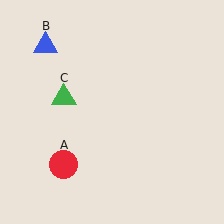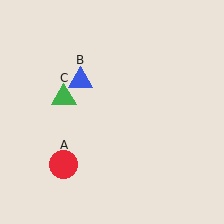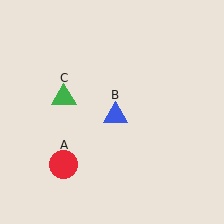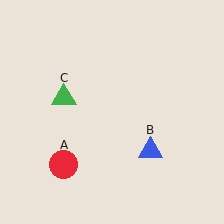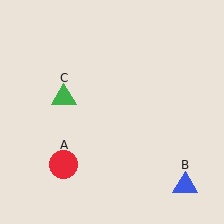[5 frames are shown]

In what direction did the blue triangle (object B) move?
The blue triangle (object B) moved down and to the right.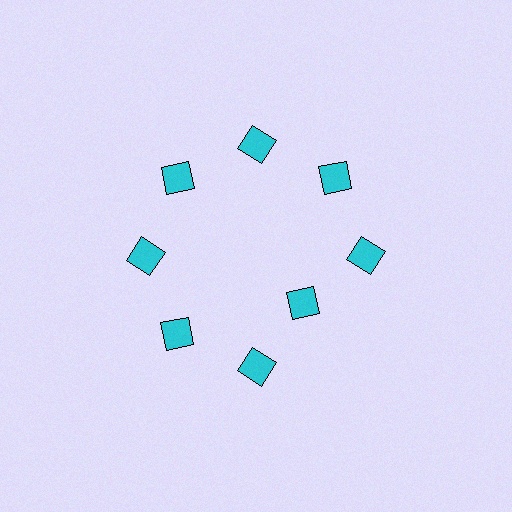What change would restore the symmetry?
The symmetry would be restored by moving it outward, back onto the ring so that all 8 squares sit at equal angles and equal distance from the center.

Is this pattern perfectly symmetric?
No. The 8 cyan squares are arranged in a ring, but one element near the 4 o'clock position is pulled inward toward the center, breaking the 8-fold rotational symmetry.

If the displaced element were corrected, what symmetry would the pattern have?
It would have 8-fold rotational symmetry — the pattern would map onto itself every 45 degrees.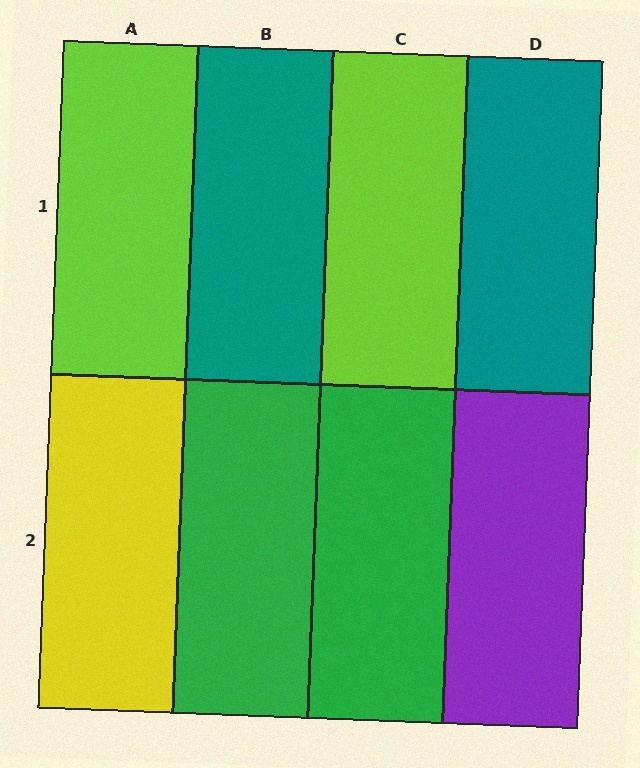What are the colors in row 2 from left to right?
Yellow, green, green, purple.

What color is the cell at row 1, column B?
Teal.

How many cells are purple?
1 cell is purple.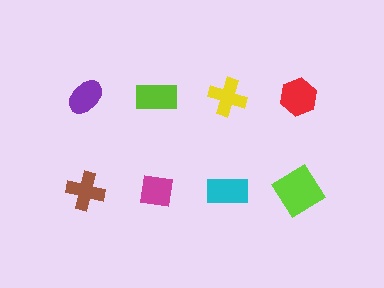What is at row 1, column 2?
A lime rectangle.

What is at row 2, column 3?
A cyan rectangle.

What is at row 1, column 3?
A yellow cross.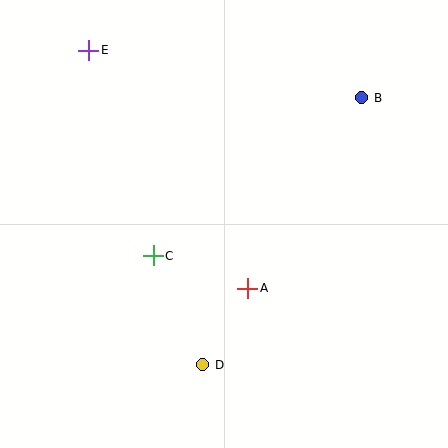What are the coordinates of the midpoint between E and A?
The midpoint between E and A is at (168, 169).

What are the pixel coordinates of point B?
Point B is at (362, 98).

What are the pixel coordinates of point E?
Point E is at (89, 50).